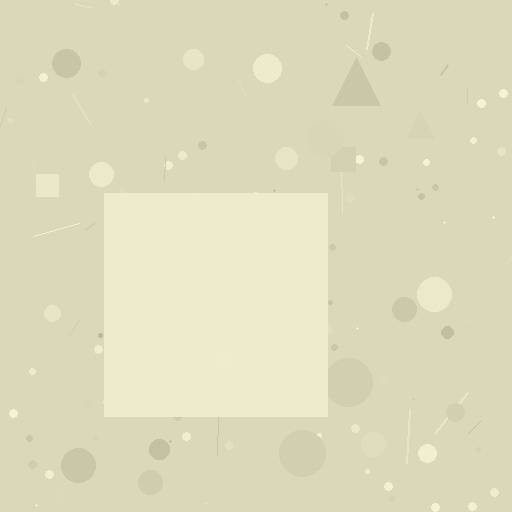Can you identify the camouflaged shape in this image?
The camouflaged shape is a square.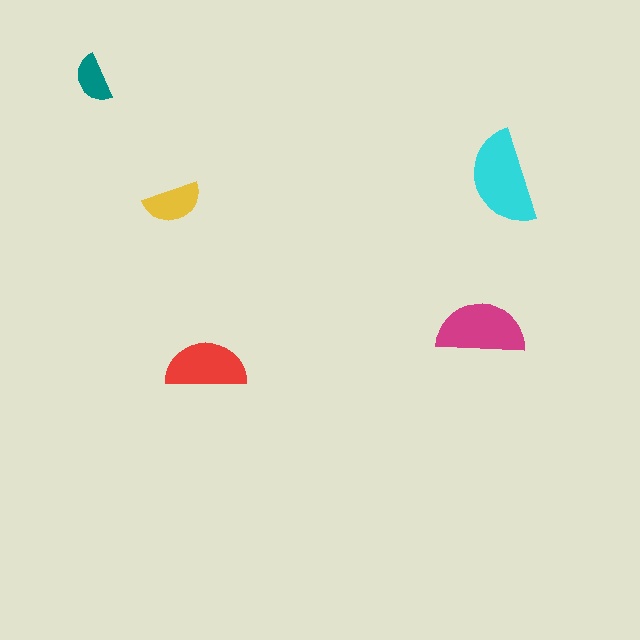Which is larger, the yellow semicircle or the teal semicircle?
The yellow one.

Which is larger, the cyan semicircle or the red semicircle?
The cyan one.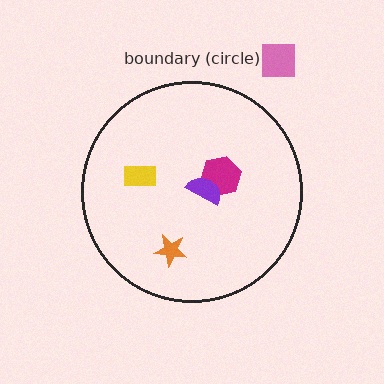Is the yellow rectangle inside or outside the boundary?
Inside.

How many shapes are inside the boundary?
4 inside, 1 outside.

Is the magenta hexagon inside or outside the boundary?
Inside.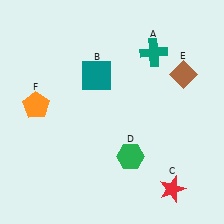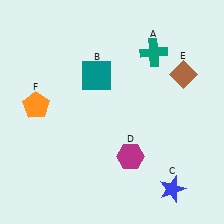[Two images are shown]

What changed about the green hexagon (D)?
In Image 1, D is green. In Image 2, it changed to magenta.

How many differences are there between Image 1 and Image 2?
There are 2 differences between the two images.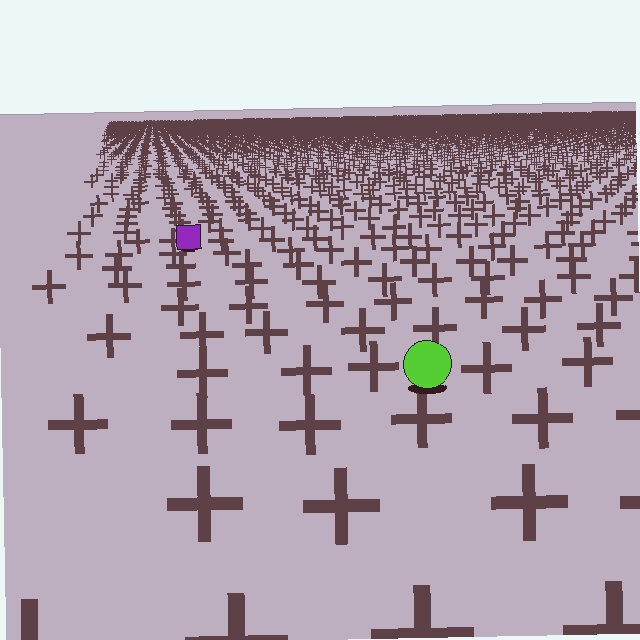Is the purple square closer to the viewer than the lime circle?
No. The lime circle is closer — you can tell from the texture gradient: the ground texture is coarser near it.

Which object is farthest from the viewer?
The purple square is farthest from the viewer. It appears smaller and the ground texture around it is denser.